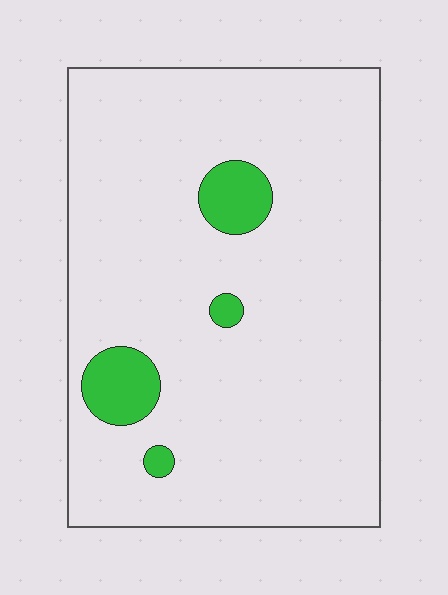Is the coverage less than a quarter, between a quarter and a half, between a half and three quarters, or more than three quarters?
Less than a quarter.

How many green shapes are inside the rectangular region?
4.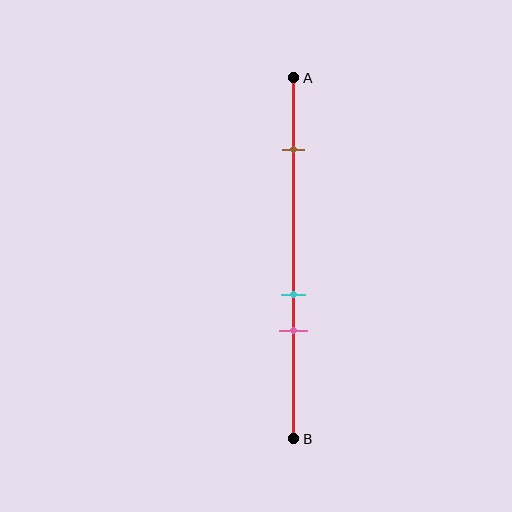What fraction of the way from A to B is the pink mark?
The pink mark is approximately 70% (0.7) of the way from A to B.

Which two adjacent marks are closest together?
The cyan and pink marks are the closest adjacent pair.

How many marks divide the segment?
There are 3 marks dividing the segment.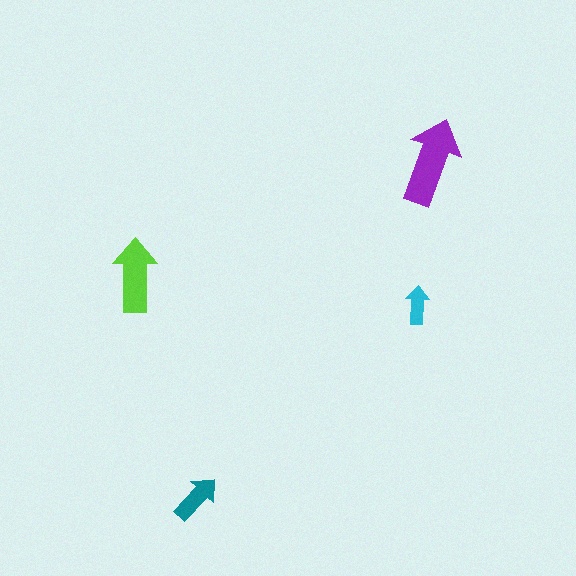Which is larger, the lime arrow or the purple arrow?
The purple one.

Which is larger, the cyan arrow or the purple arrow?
The purple one.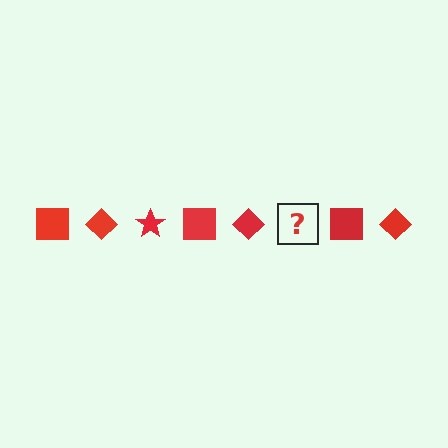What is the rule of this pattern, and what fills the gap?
The rule is that the pattern cycles through square, diamond, star shapes in red. The gap should be filled with a red star.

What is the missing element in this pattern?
The missing element is a red star.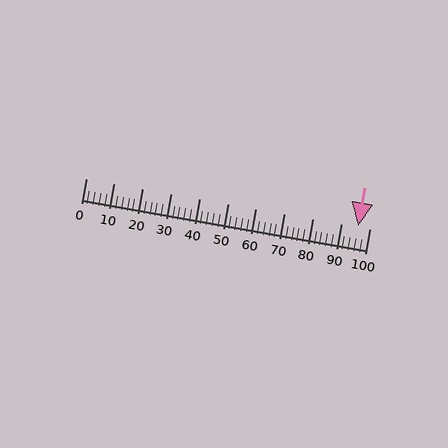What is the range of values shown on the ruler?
The ruler shows values from 0 to 100.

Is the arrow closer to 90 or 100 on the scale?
The arrow is closer to 100.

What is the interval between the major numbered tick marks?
The major tick marks are spaced 10 units apart.